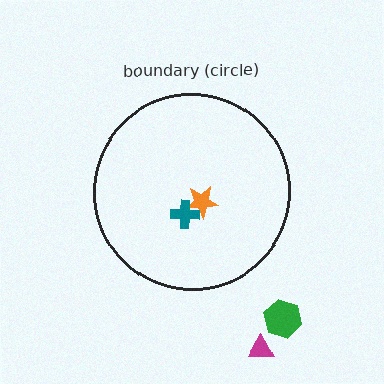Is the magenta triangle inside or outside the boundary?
Outside.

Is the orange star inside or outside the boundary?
Inside.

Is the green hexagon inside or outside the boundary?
Outside.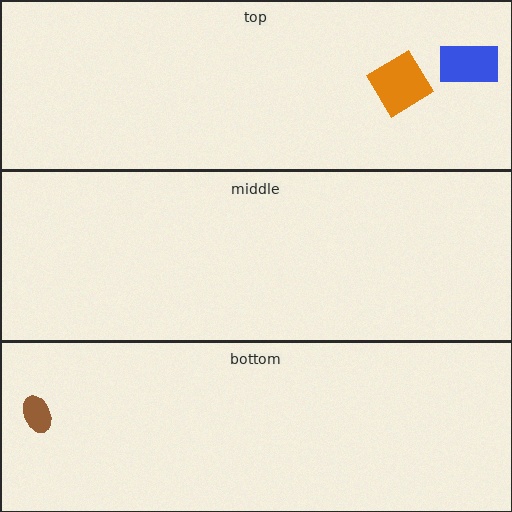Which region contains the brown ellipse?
The bottom region.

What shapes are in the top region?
The orange diamond, the blue rectangle.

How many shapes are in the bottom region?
1.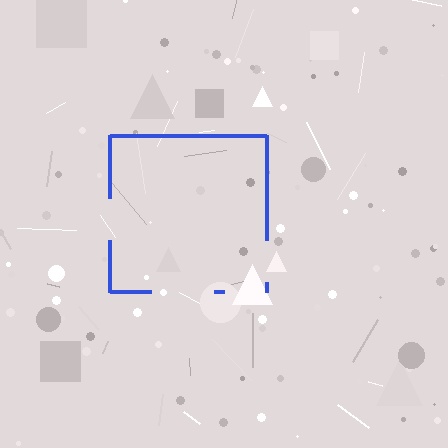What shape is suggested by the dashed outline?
The dashed outline suggests a square.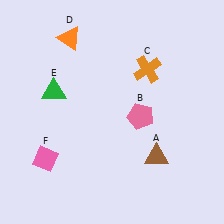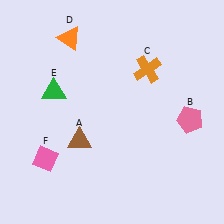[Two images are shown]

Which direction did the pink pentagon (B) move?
The pink pentagon (B) moved right.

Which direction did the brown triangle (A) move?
The brown triangle (A) moved left.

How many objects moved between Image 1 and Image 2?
2 objects moved between the two images.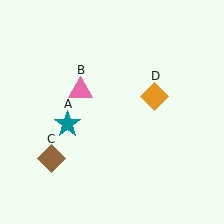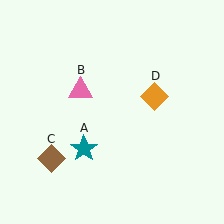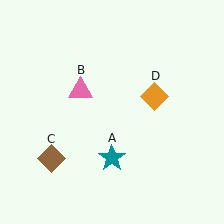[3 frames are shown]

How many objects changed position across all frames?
1 object changed position: teal star (object A).